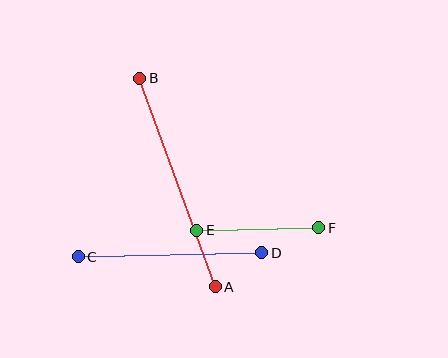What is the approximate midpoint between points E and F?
The midpoint is at approximately (258, 229) pixels.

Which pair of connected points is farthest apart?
Points A and B are farthest apart.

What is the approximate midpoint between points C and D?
The midpoint is at approximately (170, 255) pixels.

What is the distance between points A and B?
The distance is approximately 222 pixels.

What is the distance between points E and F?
The distance is approximately 122 pixels.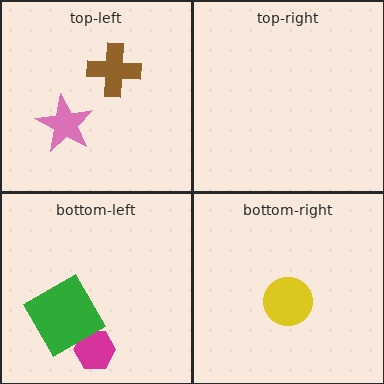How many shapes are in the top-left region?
2.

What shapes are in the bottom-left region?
The magenta hexagon, the green square.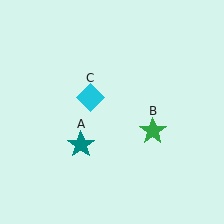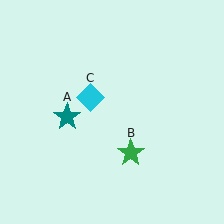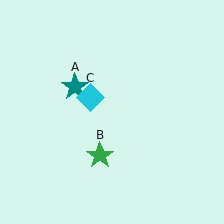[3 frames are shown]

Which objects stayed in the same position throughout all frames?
Cyan diamond (object C) remained stationary.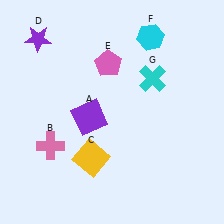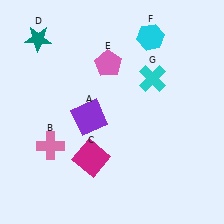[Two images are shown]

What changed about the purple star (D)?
In Image 1, D is purple. In Image 2, it changed to teal.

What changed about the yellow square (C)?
In Image 1, C is yellow. In Image 2, it changed to magenta.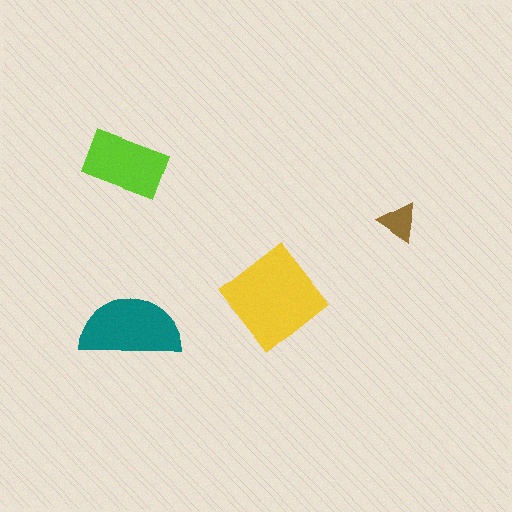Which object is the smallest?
The brown triangle.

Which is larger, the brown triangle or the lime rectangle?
The lime rectangle.